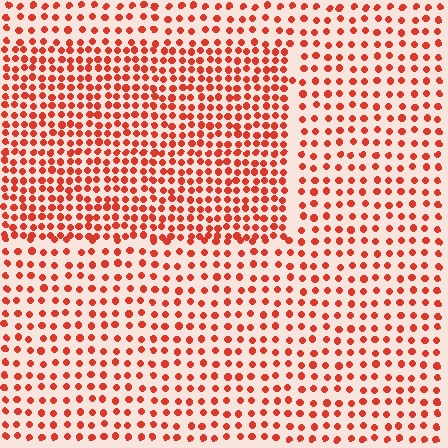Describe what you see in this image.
The image contains small red elements arranged at two different densities. A rectangle-shaped region is visible where the elements are more densely packed than the surrounding area.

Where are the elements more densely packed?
The elements are more densely packed inside the rectangle boundary.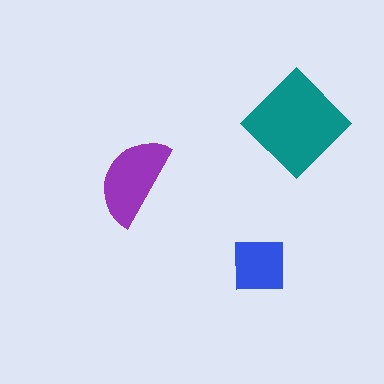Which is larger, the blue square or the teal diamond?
The teal diamond.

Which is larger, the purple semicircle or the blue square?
The purple semicircle.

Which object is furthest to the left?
The purple semicircle is leftmost.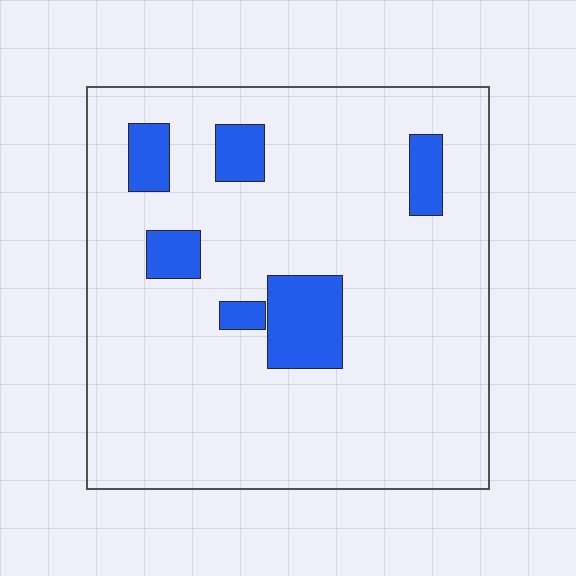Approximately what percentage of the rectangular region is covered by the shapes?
Approximately 10%.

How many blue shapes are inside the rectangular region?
6.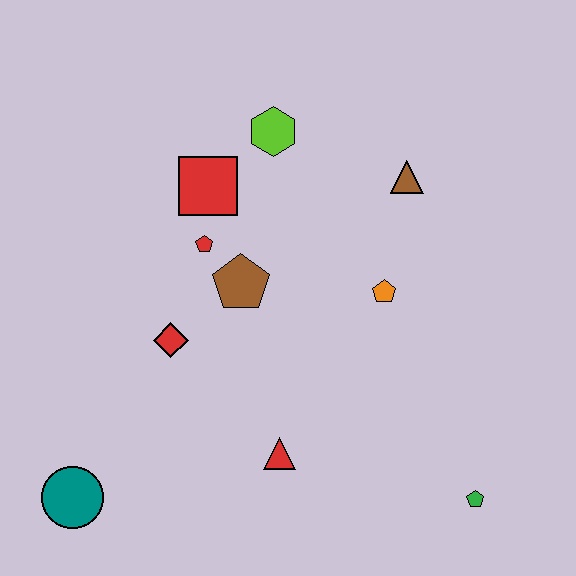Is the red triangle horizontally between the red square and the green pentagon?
Yes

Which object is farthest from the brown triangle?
The teal circle is farthest from the brown triangle.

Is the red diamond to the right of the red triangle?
No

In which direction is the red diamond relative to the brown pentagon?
The red diamond is to the left of the brown pentagon.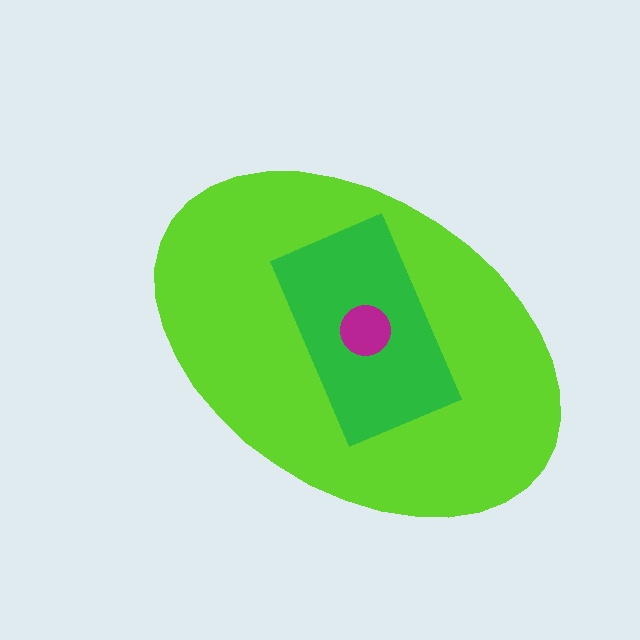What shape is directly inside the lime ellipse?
The green rectangle.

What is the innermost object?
The magenta circle.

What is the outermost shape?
The lime ellipse.